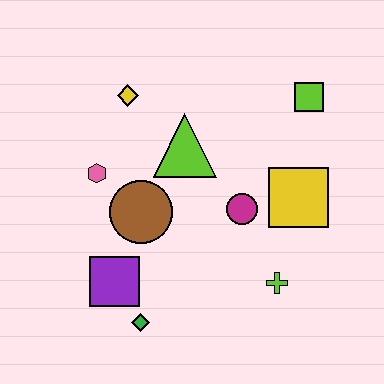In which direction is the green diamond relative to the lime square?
The green diamond is below the lime square.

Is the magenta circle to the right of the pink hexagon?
Yes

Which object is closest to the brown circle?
The pink hexagon is closest to the brown circle.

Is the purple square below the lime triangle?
Yes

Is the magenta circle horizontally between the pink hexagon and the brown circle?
No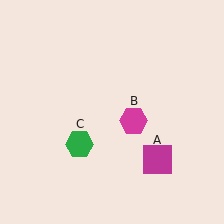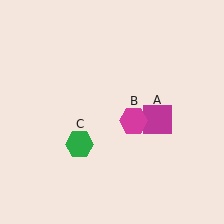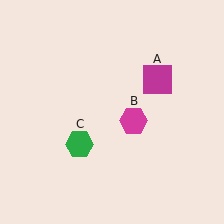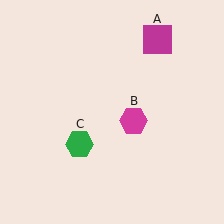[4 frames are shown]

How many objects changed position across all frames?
1 object changed position: magenta square (object A).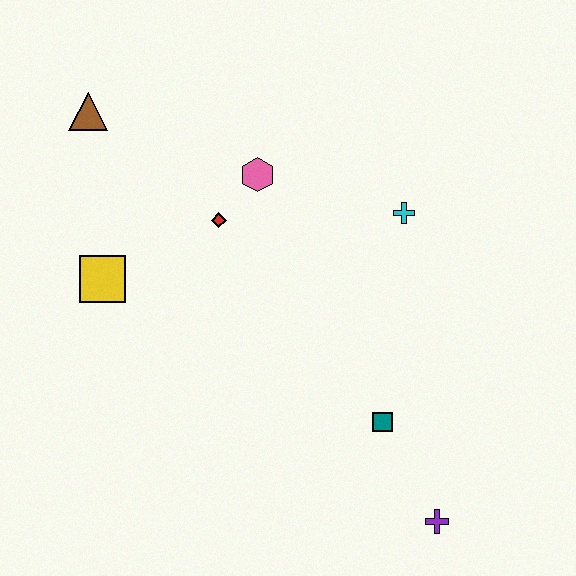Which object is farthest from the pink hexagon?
The purple cross is farthest from the pink hexagon.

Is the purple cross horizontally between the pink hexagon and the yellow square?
No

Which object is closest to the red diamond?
The pink hexagon is closest to the red diamond.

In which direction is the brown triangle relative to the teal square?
The brown triangle is above the teal square.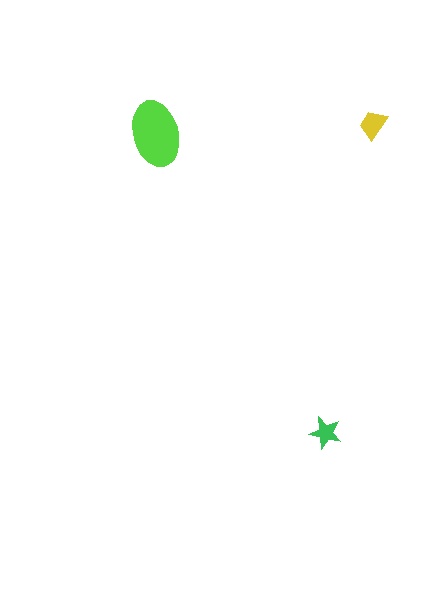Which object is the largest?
The lime ellipse.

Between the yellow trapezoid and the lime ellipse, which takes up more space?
The lime ellipse.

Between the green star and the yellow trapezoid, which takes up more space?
The yellow trapezoid.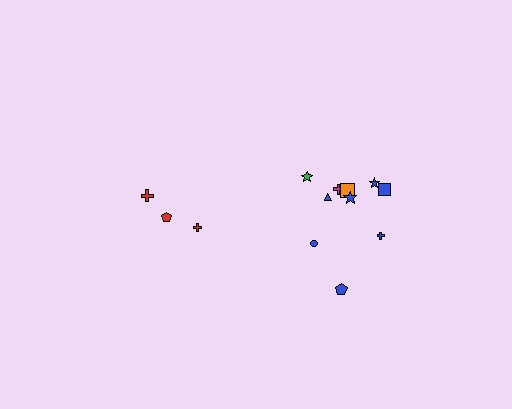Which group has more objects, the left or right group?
The right group.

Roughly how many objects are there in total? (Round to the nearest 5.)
Roughly 15 objects in total.